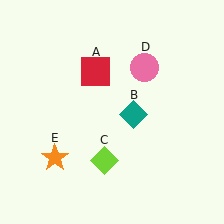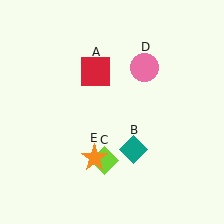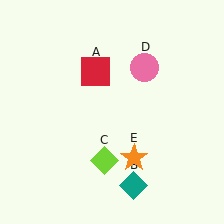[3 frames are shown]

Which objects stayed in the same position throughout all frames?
Red square (object A) and lime diamond (object C) and pink circle (object D) remained stationary.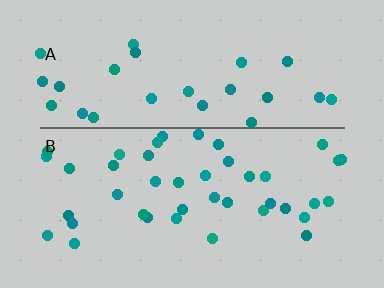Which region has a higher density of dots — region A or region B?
B (the bottom).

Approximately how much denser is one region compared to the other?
Approximately 1.4× — region B over region A.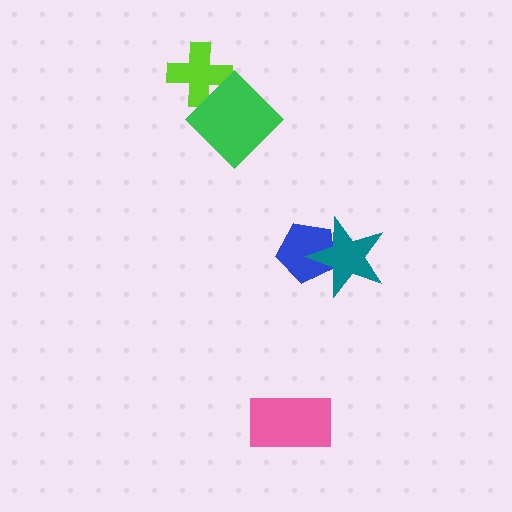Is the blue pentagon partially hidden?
Yes, it is partially covered by another shape.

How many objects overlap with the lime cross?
1 object overlaps with the lime cross.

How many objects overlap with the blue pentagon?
1 object overlaps with the blue pentagon.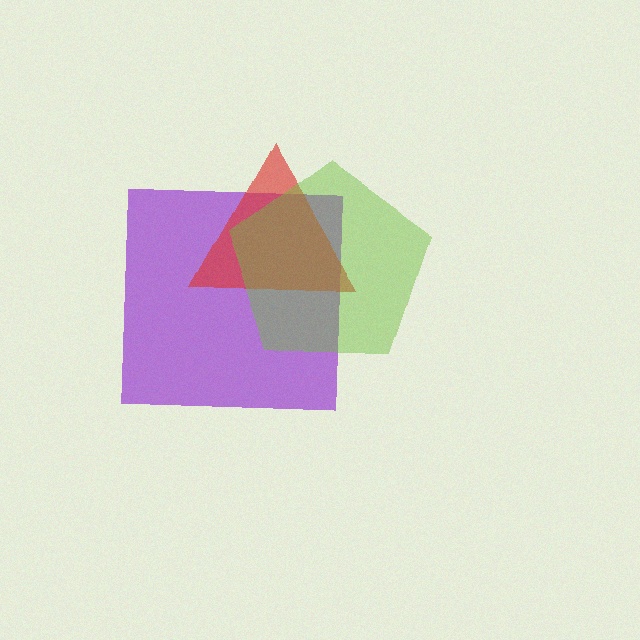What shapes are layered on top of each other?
The layered shapes are: a purple square, a red triangle, a lime pentagon.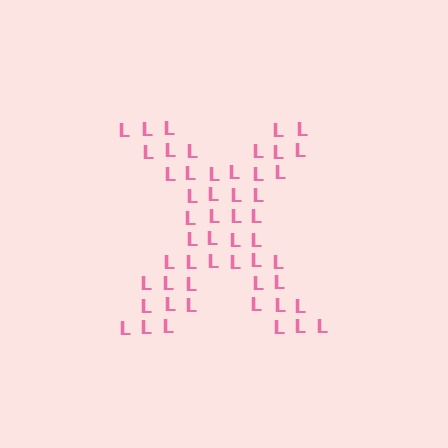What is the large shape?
The large shape is the letter X.